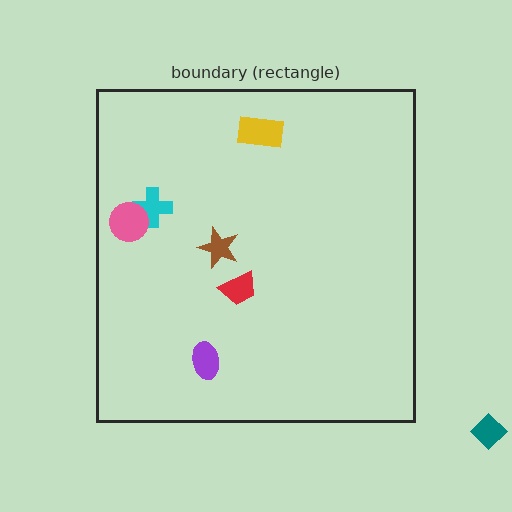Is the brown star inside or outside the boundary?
Inside.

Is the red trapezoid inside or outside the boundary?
Inside.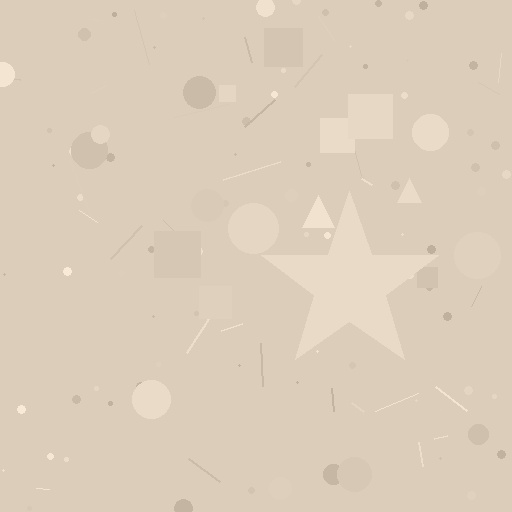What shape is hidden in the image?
A star is hidden in the image.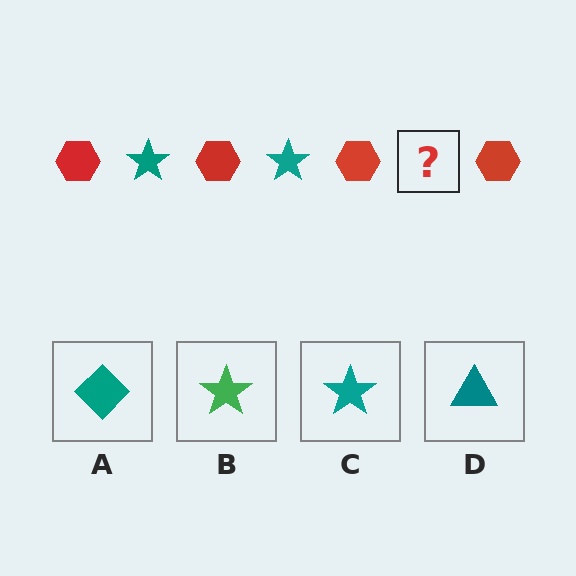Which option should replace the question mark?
Option C.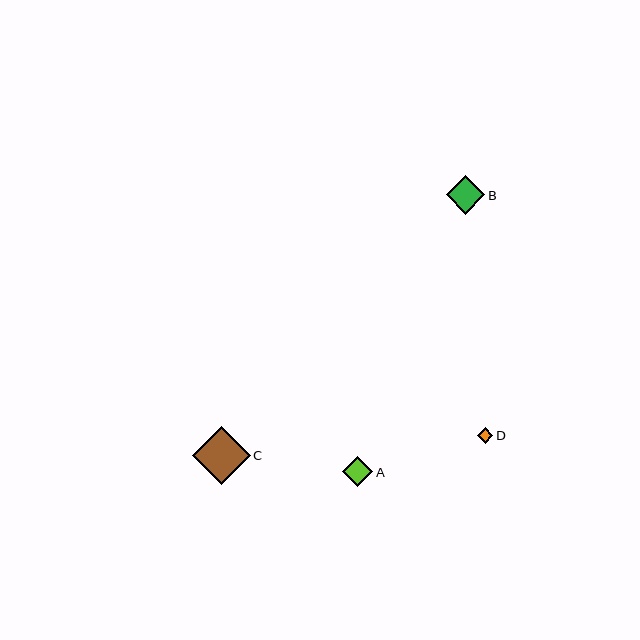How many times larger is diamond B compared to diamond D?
Diamond B is approximately 2.5 times the size of diamond D.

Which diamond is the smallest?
Diamond D is the smallest with a size of approximately 16 pixels.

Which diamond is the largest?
Diamond C is the largest with a size of approximately 58 pixels.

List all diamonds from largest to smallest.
From largest to smallest: C, B, A, D.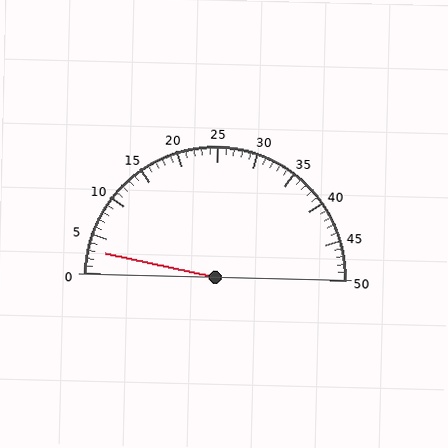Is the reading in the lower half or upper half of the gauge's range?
The reading is in the lower half of the range (0 to 50).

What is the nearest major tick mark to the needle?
The nearest major tick mark is 5.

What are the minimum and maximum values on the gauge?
The gauge ranges from 0 to 50.